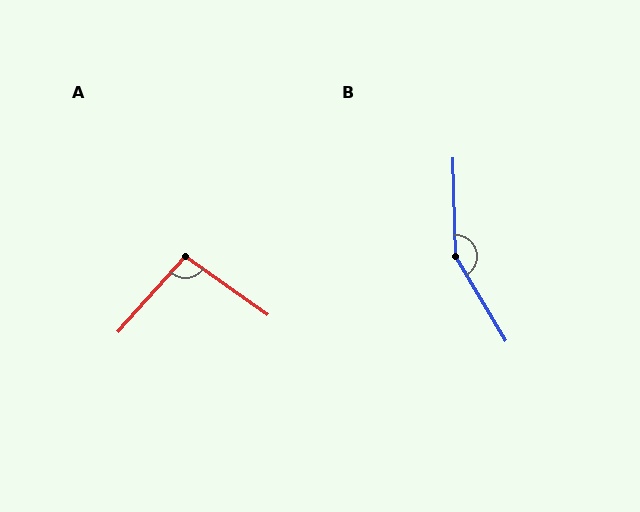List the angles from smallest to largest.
A (97°), B (150°).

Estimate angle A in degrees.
Approximately 97 degrees.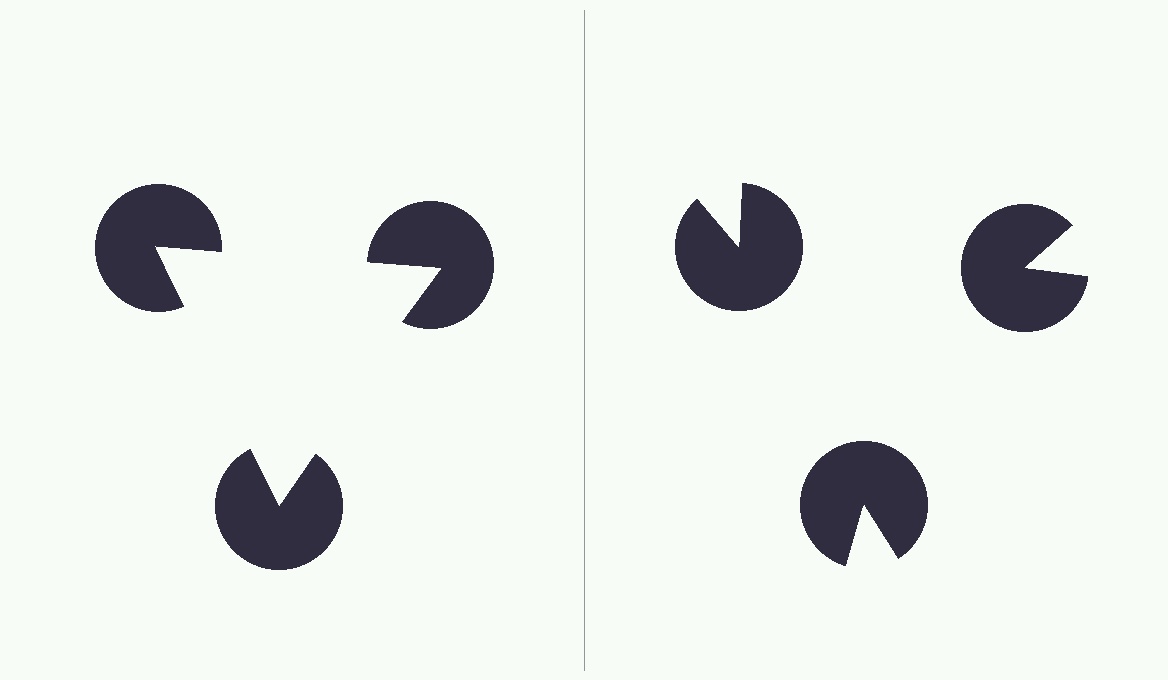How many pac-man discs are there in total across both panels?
6 — 3 on each side.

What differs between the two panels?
The pac-man discs are positioned identically on both sides; only the wedge orientations differ. On the left they align to a triangle; on the right they are misaligned.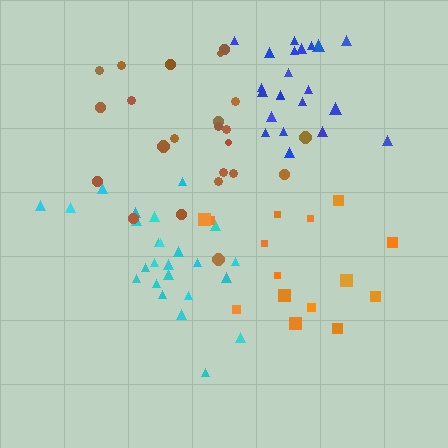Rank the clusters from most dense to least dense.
cyan, blue, brown, orange.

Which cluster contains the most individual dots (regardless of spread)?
Cyan (25).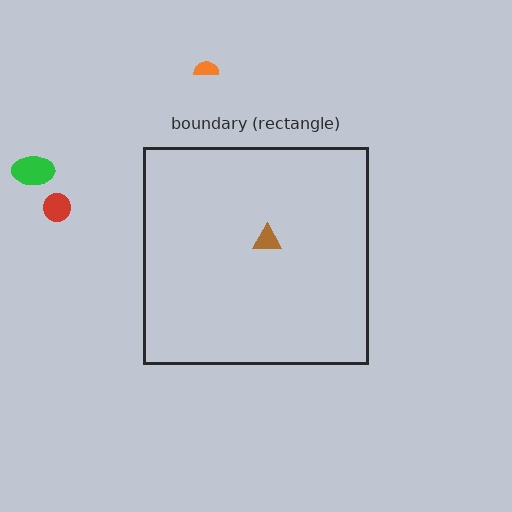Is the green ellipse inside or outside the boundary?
Outside.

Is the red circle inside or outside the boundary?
Outside.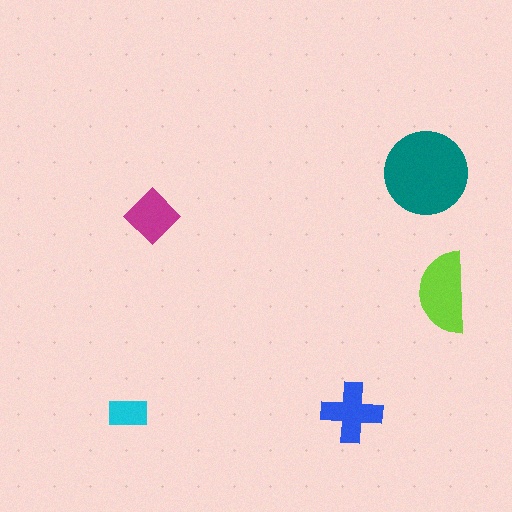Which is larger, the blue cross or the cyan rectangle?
The blue cross.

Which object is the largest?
The teal circle.